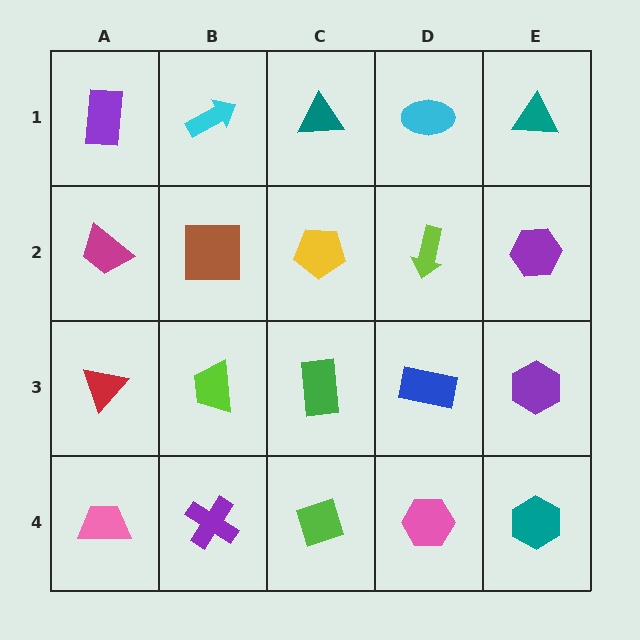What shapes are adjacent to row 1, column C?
A yellow pentagon (row 2, column C), a cyan arrow (row 1, column B), a cyan ellipse (row 1, column D).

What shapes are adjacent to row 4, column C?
A green rectangle (row 3, column C), a purple cross (row 4, column B), a pink hexagon (row 4, column D).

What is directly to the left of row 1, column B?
A purple rectangle.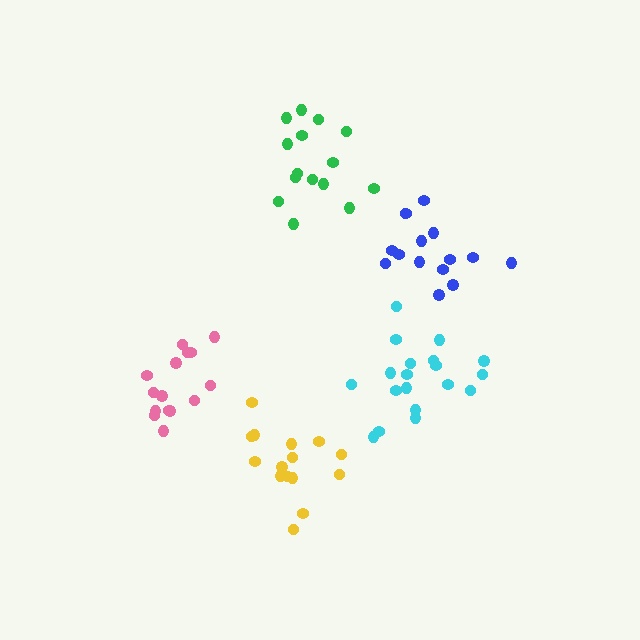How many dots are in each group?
Group 1: 15 dots, Group 2: 15 dots, Group 3: 15 dots, Group 4: 15 dots, Group 5: 19 dots (79 total).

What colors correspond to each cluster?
The clusters are colored: green, pink, blue, yellow, cyan.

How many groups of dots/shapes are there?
There are 5 groups.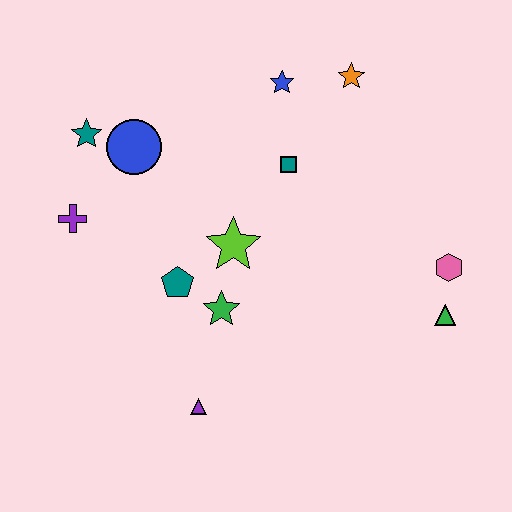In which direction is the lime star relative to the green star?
The lime star is above the green star.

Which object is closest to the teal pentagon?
The green star is closest to the teal pentagon.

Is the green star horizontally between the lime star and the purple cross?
Yes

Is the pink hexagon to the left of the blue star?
No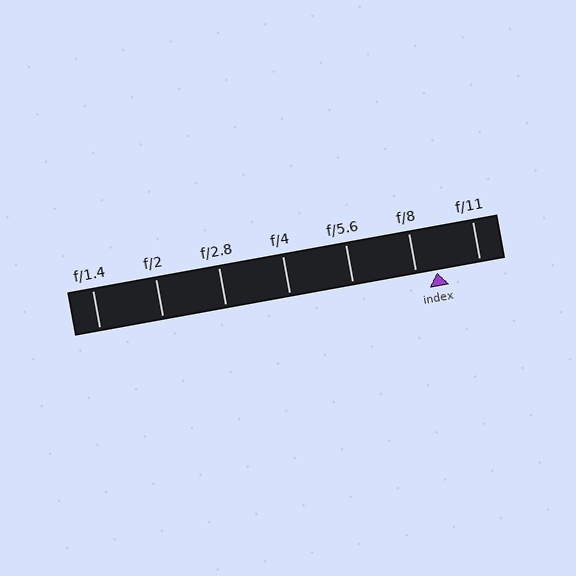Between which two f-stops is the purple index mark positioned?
The index mark is between f/8 and f/11.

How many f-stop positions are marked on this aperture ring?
There are 7 f-stop positions marked.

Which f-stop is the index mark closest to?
The index mark is closest to f/8.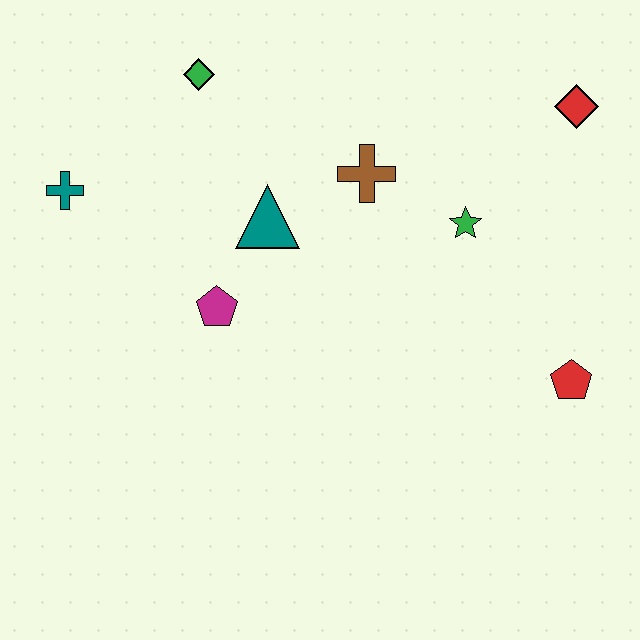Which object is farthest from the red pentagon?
The teal cross is farthest from the red pentagon.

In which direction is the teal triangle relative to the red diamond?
The teal triangle is to the left of the red diamond.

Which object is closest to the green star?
The brown cross is closest to the green star.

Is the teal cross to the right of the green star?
No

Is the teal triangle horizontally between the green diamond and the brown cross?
Yes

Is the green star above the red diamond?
No